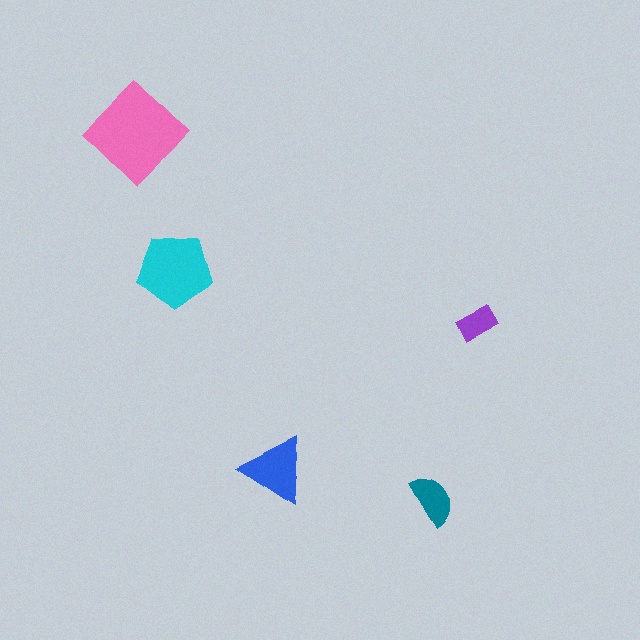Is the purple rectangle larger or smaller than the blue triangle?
Smaller.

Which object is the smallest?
The purple rectangle.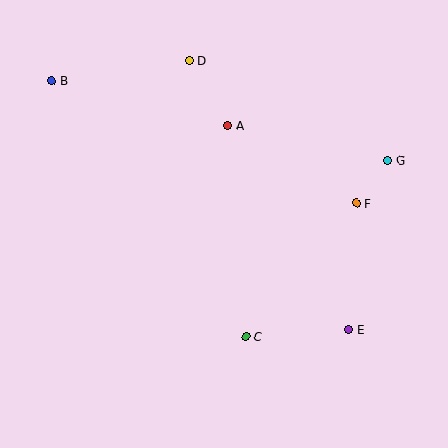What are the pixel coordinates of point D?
Point D is at (189, 60).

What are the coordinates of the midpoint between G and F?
The midpoint between G and F is at (372, 182).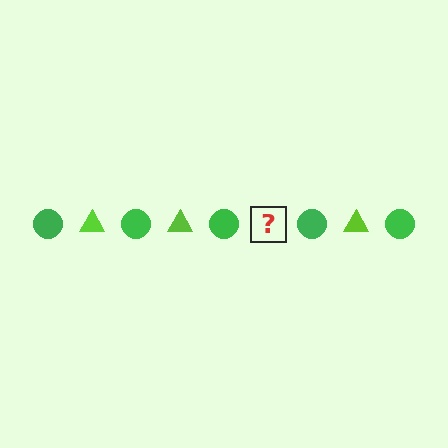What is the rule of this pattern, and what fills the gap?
The rule is that the pattern alternates between green circle and lime triangle. The gap should be filled with a lime triangle.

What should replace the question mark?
The question mark should be replaced with a lime triangle.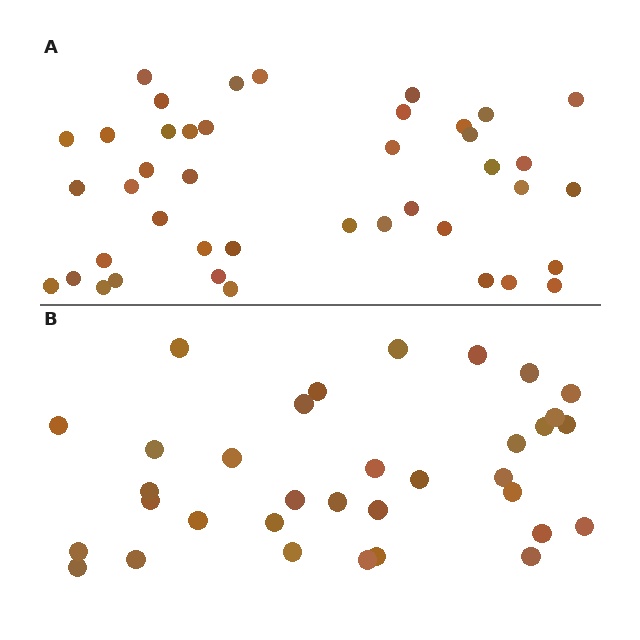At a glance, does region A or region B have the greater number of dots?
Region A (the top region) has more dots.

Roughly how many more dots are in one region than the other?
Region A has roughly 8 or so more dots than region B.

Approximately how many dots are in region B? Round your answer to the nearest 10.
About 30 dots. (The exact count is 34, which rounds to 30.)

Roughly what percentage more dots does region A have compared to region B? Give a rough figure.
About 25% more.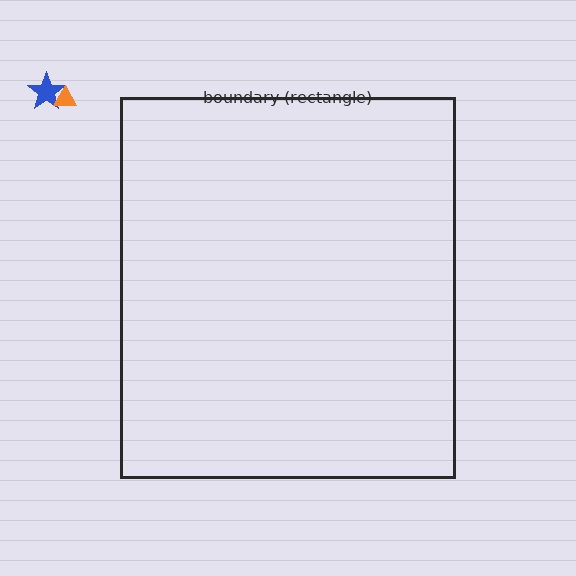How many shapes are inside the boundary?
0 inside, 2 outside.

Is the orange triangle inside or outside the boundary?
Outside.